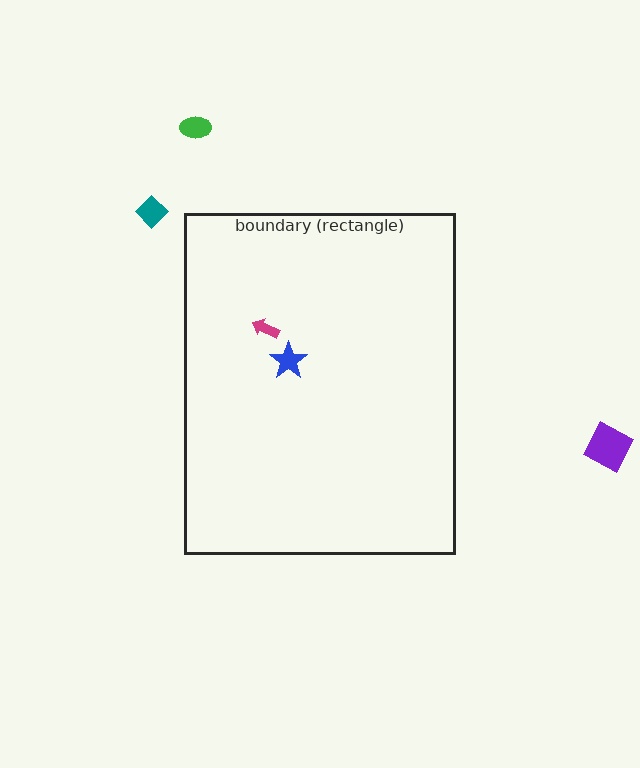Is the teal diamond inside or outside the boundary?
Outside.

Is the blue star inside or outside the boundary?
Inside.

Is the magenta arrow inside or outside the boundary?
Inside.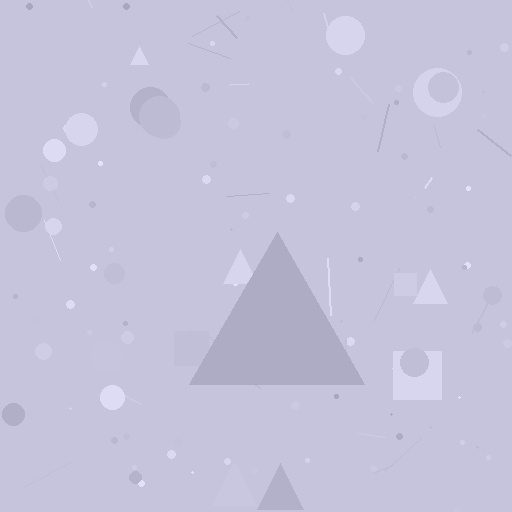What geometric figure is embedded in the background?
A triangle is embedded in the background.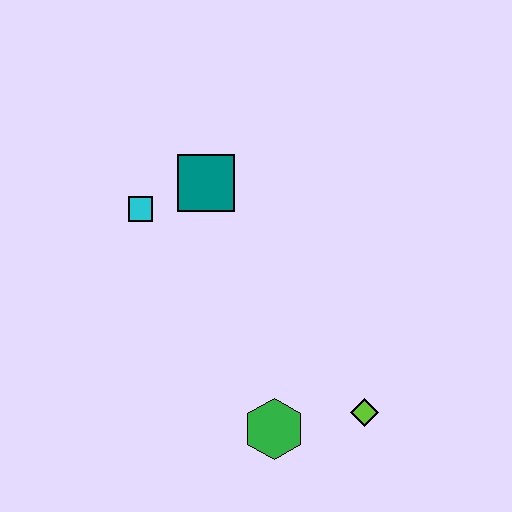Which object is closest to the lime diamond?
The green hexagon is closest to the lime diamond.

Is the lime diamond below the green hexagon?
No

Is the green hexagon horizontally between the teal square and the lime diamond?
Yes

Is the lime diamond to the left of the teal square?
No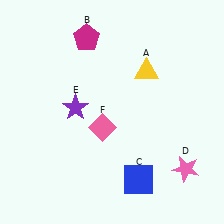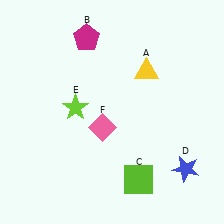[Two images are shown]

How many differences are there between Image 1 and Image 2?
There are 3 differences between the two images.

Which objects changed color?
C changed from blue to lime. D changed from pink to blue. E changed from purple to lime.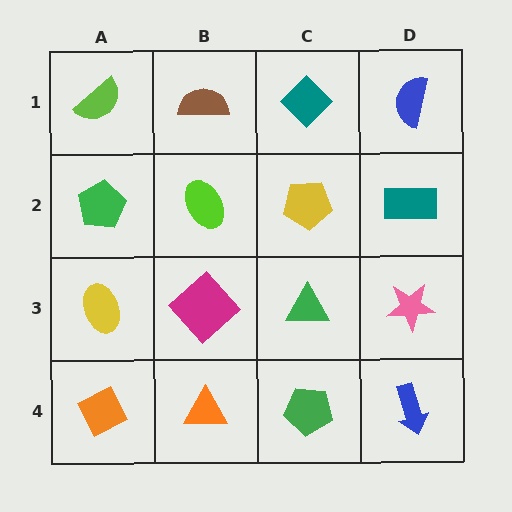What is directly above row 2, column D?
A blue semicircle.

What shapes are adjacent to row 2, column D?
A blue semicircle (row 1, column D), a pink star (row 3, column D), a yellow pentagon (row 2, column C).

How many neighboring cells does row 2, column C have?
4.